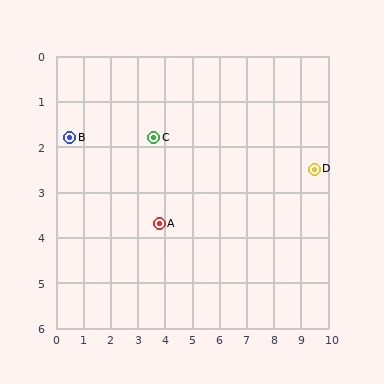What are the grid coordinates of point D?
Point D is at approximately (9.5, 2.5).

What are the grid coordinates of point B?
Point B is at approximately (0.5, 1.8).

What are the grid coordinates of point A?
Point A is at approximately (3.8, 3.7).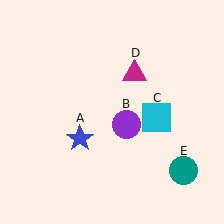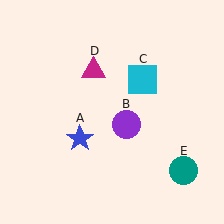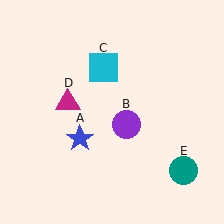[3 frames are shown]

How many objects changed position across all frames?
2 objects changed position: cyan square (object C), magenta triangle (object D).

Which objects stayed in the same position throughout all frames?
Blue star (object A) and purple circle (object B) and teal circle (object E) remained stationary.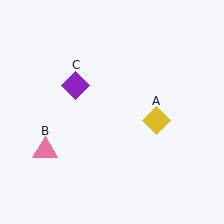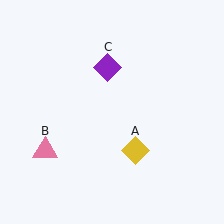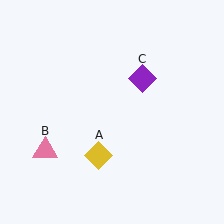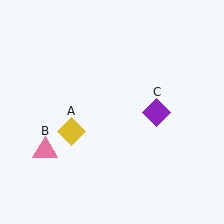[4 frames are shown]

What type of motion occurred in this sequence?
The yellow diamond (object A), purple diamond (object C) rotated clockwise around the center of the scene.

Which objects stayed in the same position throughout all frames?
Pink triangle (object B) remained stationary.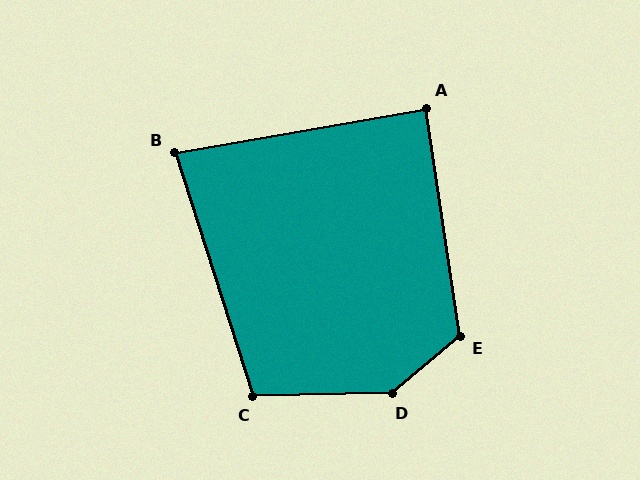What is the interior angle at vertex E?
Approximately 122 degrees (obtuse).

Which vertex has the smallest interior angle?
B, at approximately 82 degrees.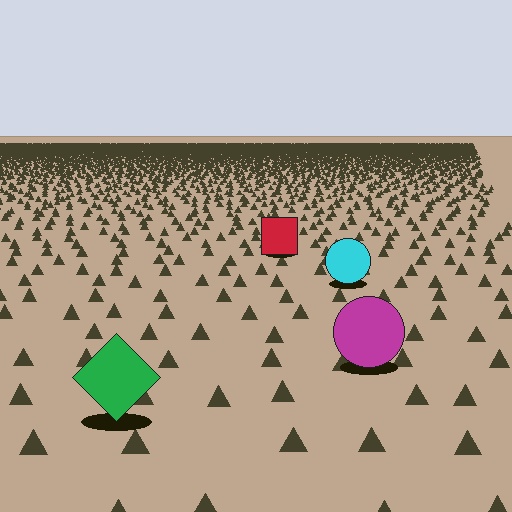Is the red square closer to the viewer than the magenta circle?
No. The magenta circle is closer — you can tell from the texture gradient: the ground texture is coarser near it.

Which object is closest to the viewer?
The green diamond is closest. The texture marks near it are larger and more spread out.